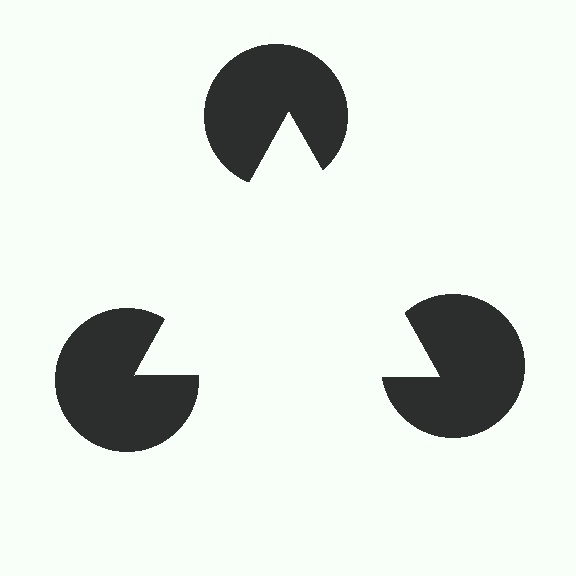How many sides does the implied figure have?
3 sides.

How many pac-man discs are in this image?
There are 3 — one at each vertex of the illusory triangle.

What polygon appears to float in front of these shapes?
An illusory triangle — its edges are inferred from the aligned wedge cuts in the pac-man discs, not physically drawn.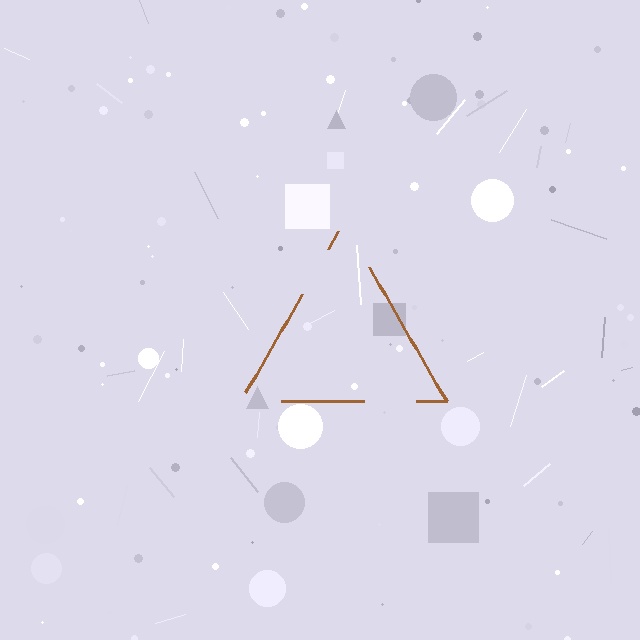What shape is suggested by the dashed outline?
The dashed outline suggests a triangle.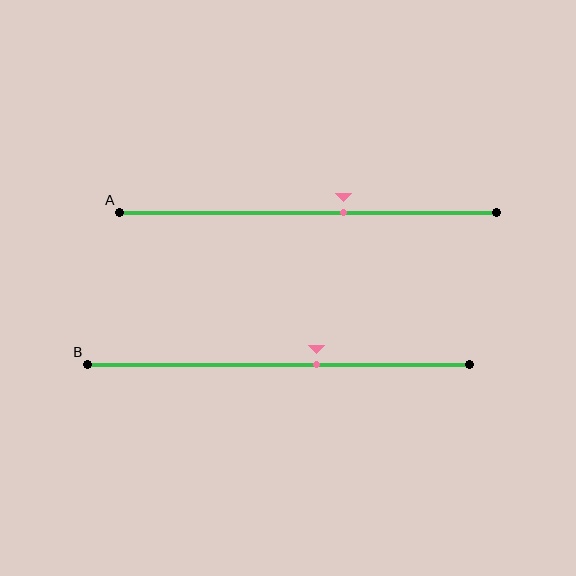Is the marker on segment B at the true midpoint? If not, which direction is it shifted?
No, the marker on segment B is shifted to the right by about 10% of the segment length.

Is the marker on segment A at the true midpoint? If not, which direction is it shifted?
No, the marker on segment A is shifted to the right by about 9% of the segment length.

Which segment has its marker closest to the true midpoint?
Segment A has its marker closest to the true midpoint.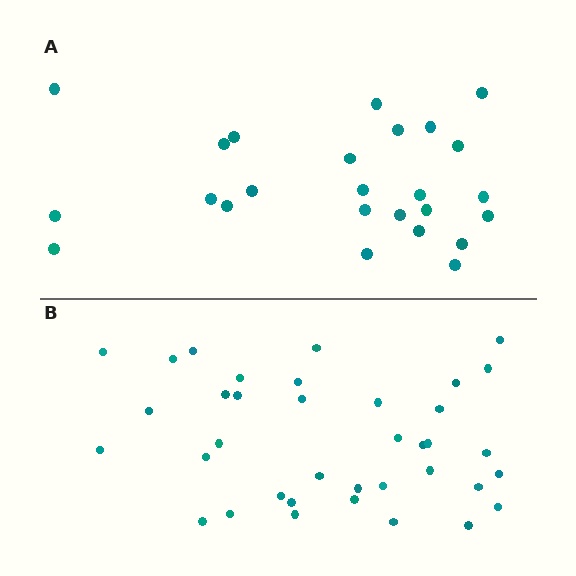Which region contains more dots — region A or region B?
Region B (the bottom region) has more dots.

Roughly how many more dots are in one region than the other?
Region B has roughly 12 or so more dots than region A.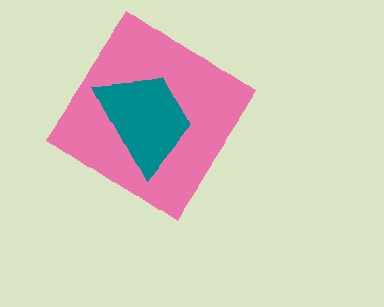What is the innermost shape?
The teal trapezoid.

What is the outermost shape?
The pink diamond.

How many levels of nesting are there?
2.